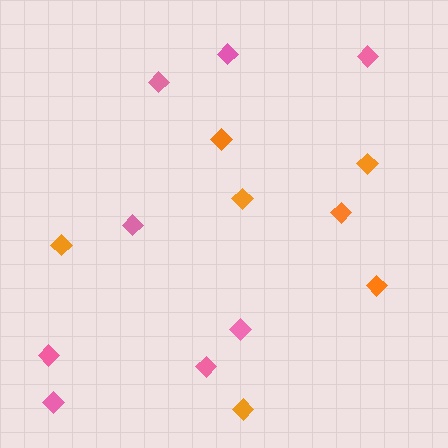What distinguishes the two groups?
There are 2 groups: one group of pink diamonds (8) and one group of orange diamonds (7).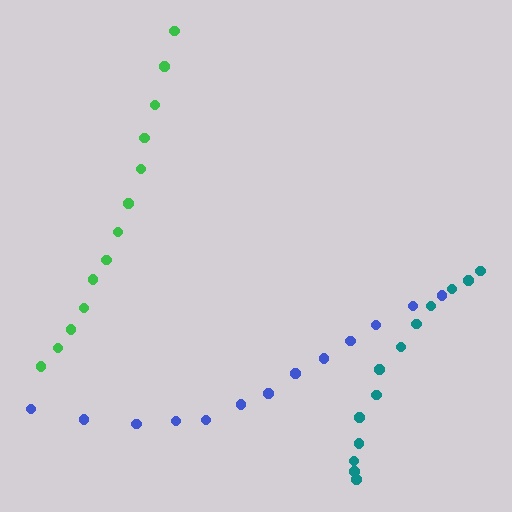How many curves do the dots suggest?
There are 3 distinct paths.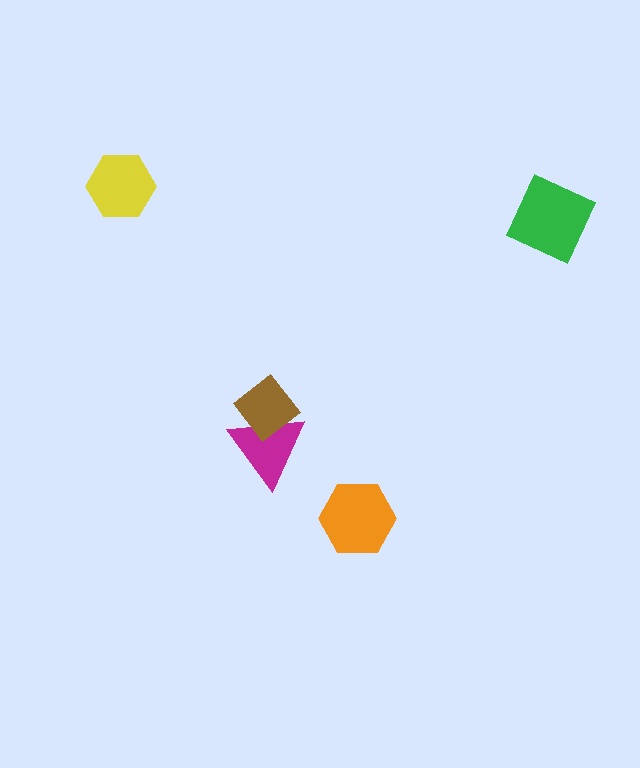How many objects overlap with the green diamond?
0 objects overlap with the green diamond.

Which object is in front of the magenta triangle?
The brown diamond is in front of the magenta triangle.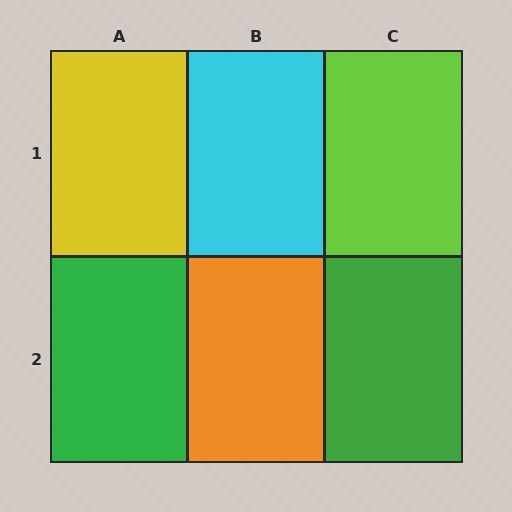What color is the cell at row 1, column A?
Yellow.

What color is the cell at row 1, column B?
Cyan.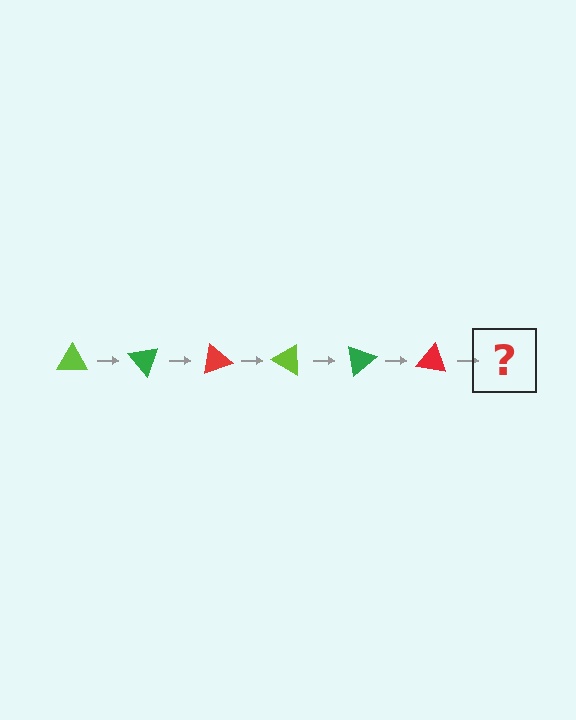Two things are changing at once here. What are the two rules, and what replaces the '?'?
The two rules are that it rotates 50 degrees each step and the color cycles through lime, green, and red. The '?' should be a lime triangle, rotated 300 degrees from the start.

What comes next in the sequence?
The next element should be a lime triangle, rotated 300 degrees from the start.